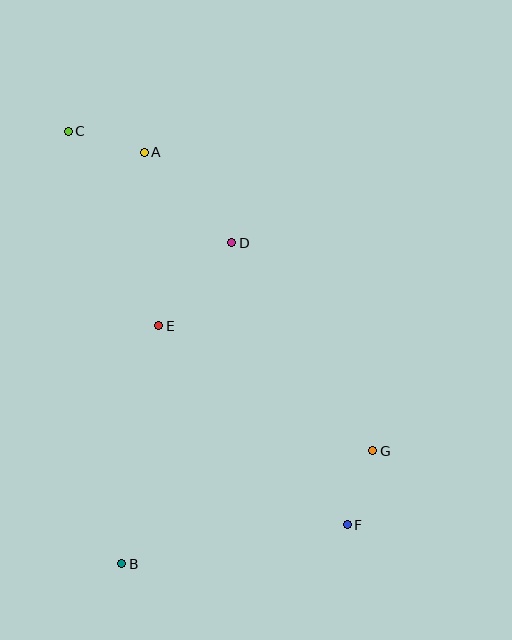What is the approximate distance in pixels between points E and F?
The distance between E and F is approximately 274 pixels.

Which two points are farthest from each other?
Points C and F are farthest from each other.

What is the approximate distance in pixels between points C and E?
The distance between C and E is approximately 215 pixels.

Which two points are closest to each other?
Points F and G are closest to each other.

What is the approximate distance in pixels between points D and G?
The distance between D and G is approximately 251 pixels.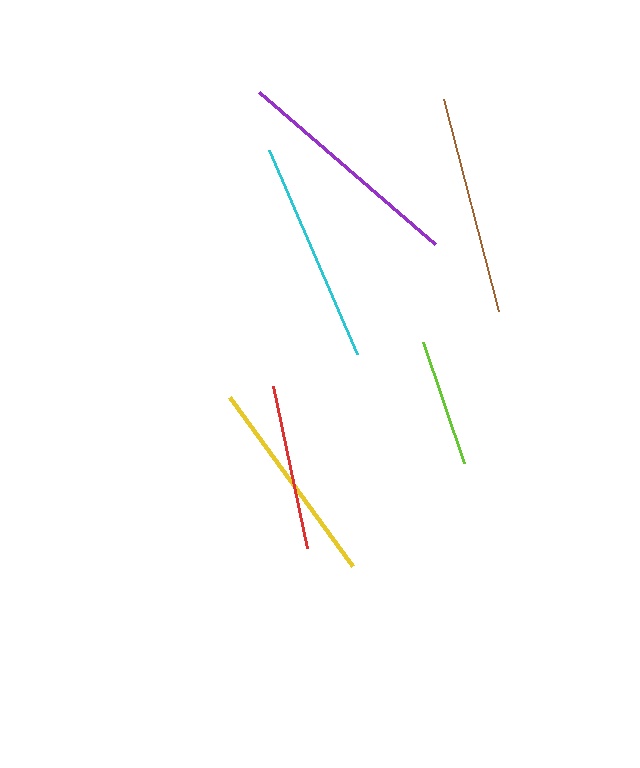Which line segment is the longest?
The purple line is the longest at approximately 233 pixels.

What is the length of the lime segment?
The lime segment is approximately 128 pixels long.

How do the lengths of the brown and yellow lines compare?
The brown and yellow lines are approximately the same length.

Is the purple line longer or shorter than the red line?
The purple line is longer than the red line.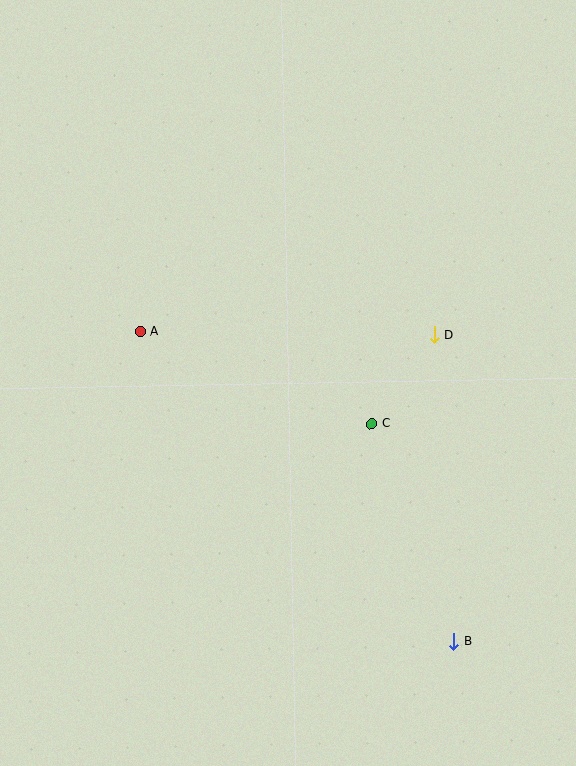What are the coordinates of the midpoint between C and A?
The midpoint between C and A is at (256, 378).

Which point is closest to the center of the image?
Point C at (371, 424) is closest to the center.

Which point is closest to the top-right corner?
Point D is closest to the top-right corner.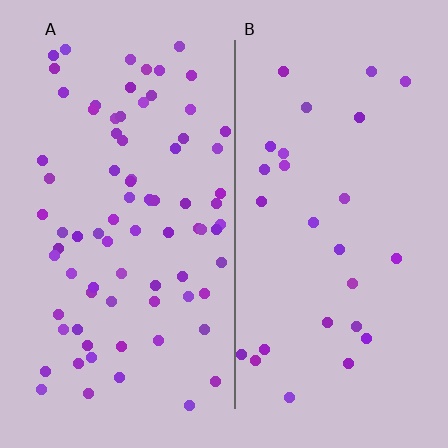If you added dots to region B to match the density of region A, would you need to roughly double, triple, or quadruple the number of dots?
Approximately triple.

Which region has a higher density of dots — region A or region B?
A (the left).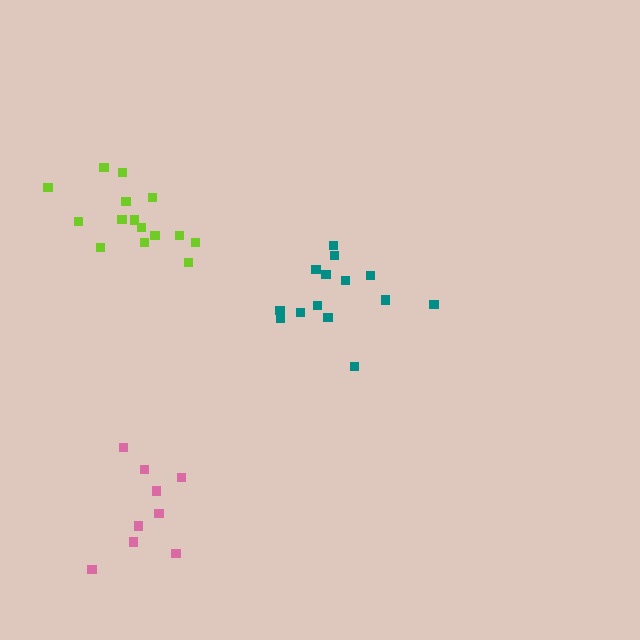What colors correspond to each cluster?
The clusters are colored: teal, pink, lime.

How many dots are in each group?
Group 1: 14 dots, Group 2: 9 dots, Group 3: 15 dots (38 total).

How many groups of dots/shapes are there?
There are 3 groups.